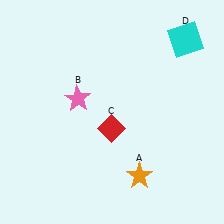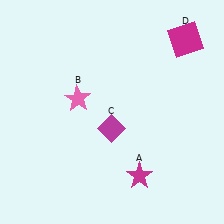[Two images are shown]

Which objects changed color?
A changed from orange to magenta. C changed from red to magenta. D changed from cyan to magenta.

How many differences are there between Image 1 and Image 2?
There are 3 differences between the two images.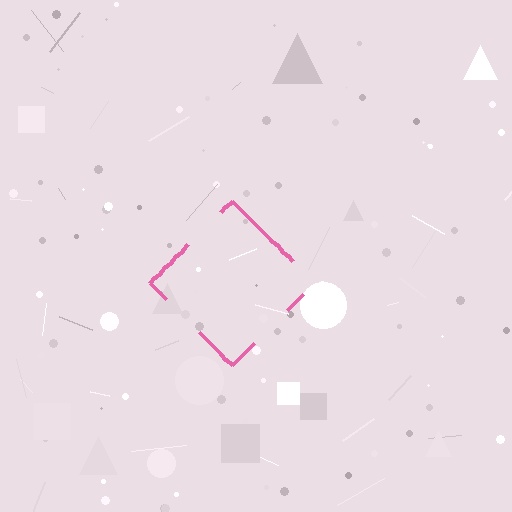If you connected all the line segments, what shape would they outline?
They would outline a diamond.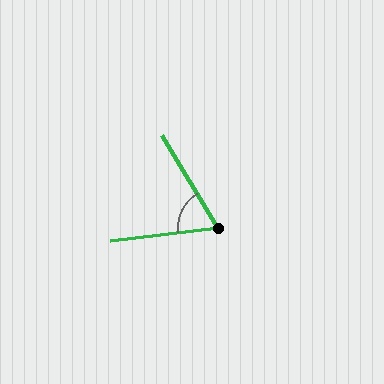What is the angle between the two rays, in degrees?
Approximately 66 degrees.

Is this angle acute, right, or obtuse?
It is acute.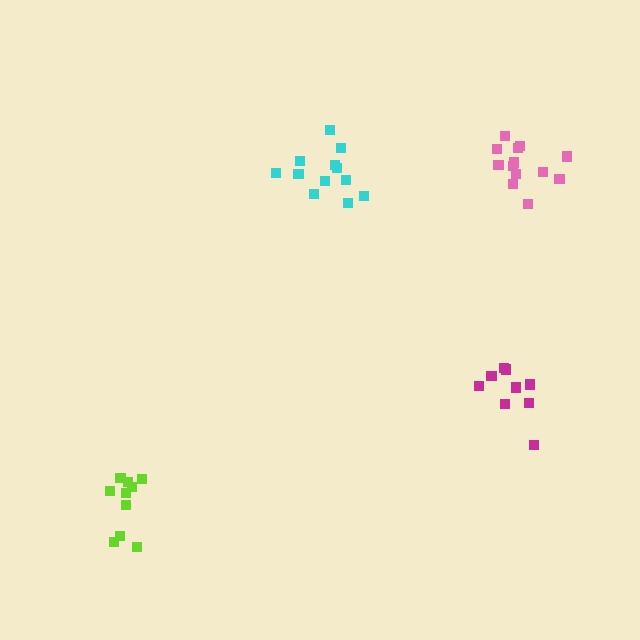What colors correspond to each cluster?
The clusters are colored: cyan, lime, pink, magenta.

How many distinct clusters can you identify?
There are 4 distinct clusters.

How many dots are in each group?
Group 1: 12 dots, Group 2: 10 dots, Group 3: 13 dots, Group 4: 9 dots (44 total).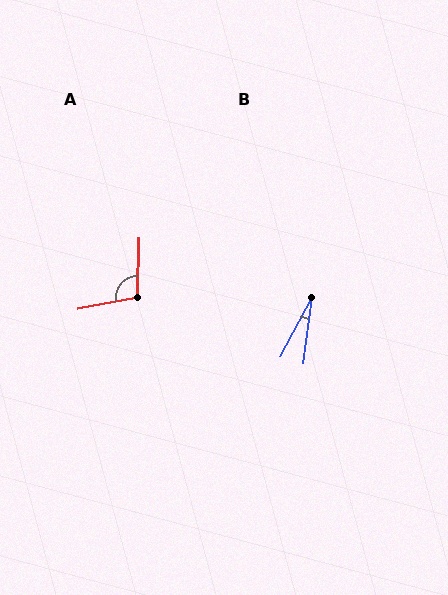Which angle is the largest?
A, at approximately 102 degrees.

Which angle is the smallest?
B, at approximately 21 degrees.